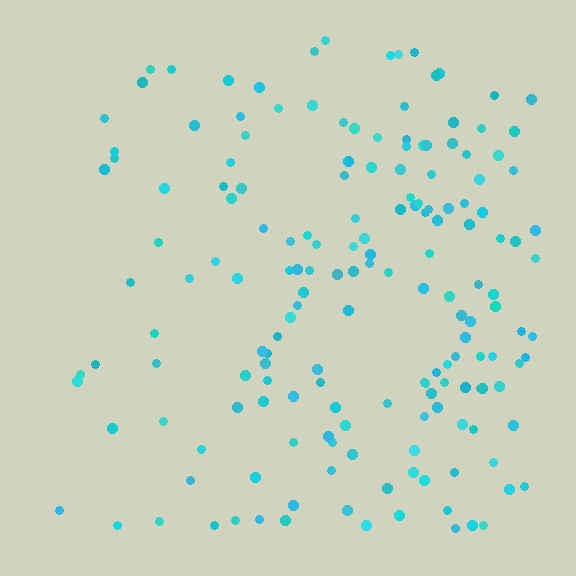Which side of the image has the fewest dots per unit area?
The left.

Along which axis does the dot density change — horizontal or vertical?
Horizontal.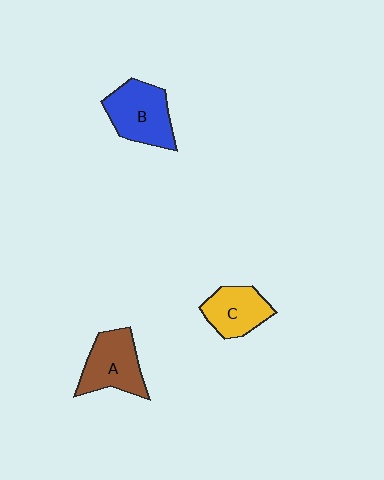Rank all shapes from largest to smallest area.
From largest to smallest: B (blue), A (brown), C (yellow).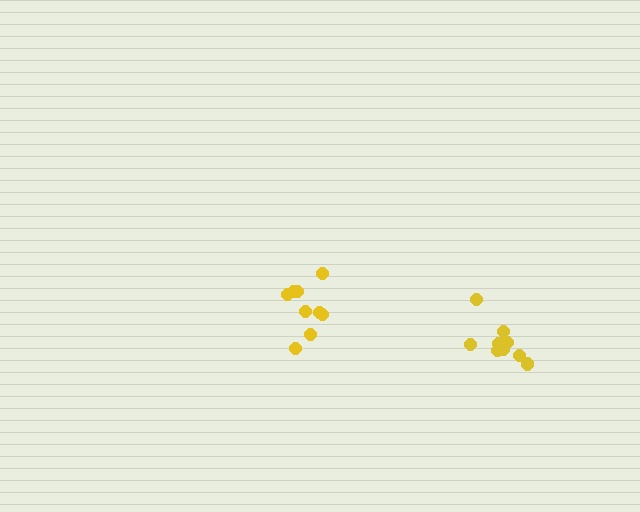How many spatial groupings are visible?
There are 2 spatial groupings.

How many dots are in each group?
Group 1: 9 dots, Group 2: 10 dots (19 total).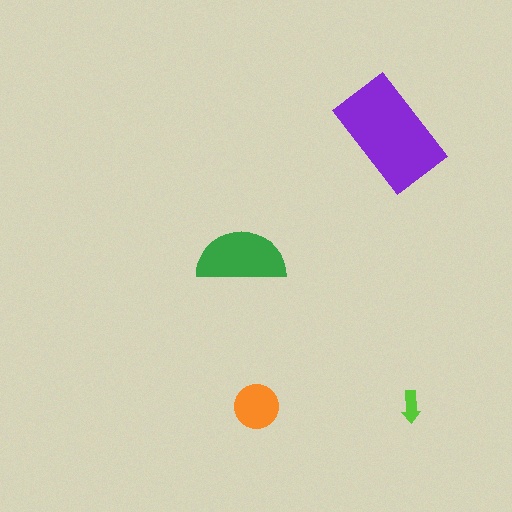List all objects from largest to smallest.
The purple rectangle, the green semicircle, the orange circle, the lime arrow.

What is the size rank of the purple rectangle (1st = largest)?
1st.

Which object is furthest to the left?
The green semicircle is leftmost.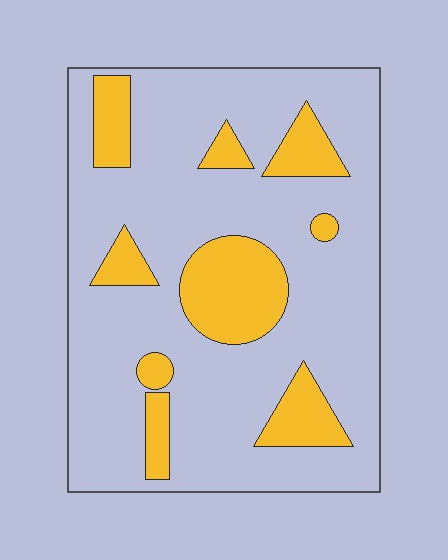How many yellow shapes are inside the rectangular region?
9.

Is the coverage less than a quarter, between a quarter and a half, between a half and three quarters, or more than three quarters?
Less than a quarter.